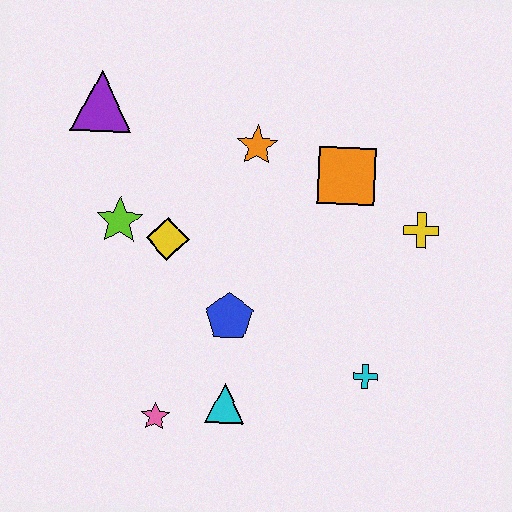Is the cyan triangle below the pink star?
No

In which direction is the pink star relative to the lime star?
The pink star is below the lime star.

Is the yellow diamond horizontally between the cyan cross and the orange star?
No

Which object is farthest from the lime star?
The yellow cross is farthest from the lime star.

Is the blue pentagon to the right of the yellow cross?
No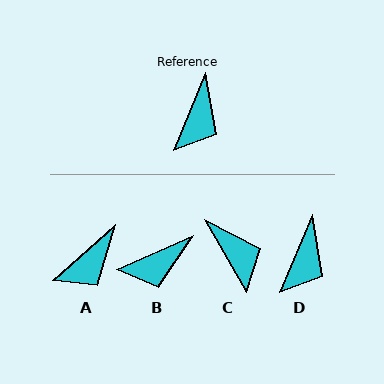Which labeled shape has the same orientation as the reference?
D.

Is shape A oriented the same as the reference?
No, it is off by about 25 degrees.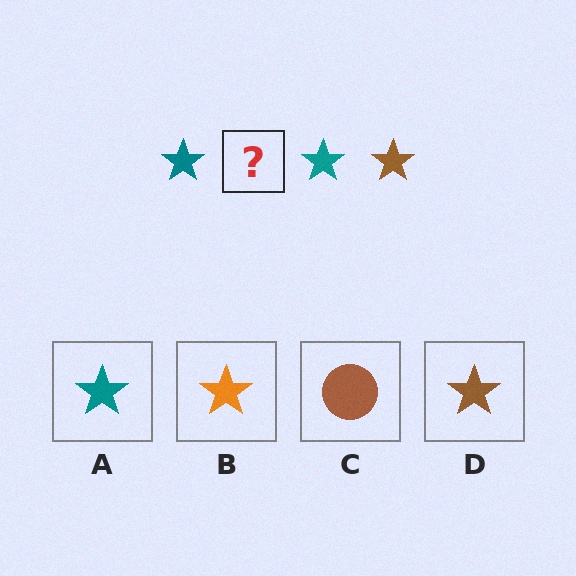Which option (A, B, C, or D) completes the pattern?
D.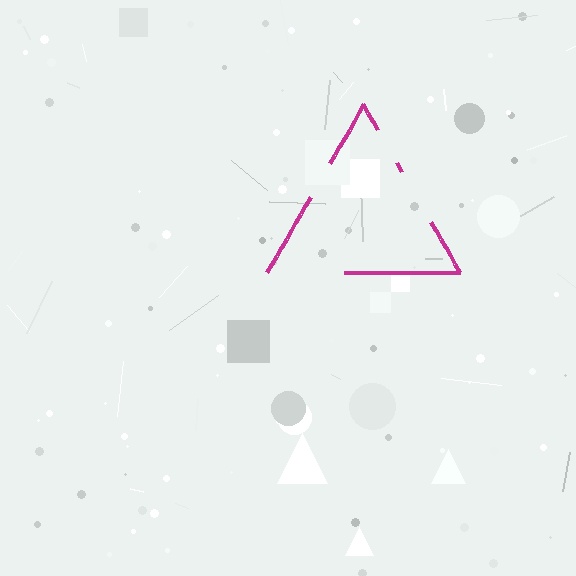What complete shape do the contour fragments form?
The contour fragments form a triangle.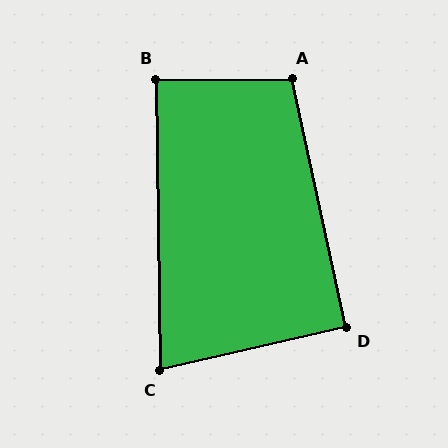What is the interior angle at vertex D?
Approximately 91 degrees (approximately right).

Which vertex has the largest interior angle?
A, at approximately 102 degrees.